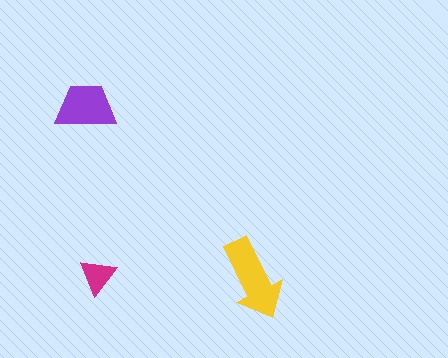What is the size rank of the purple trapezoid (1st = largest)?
2nd.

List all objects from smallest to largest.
The magenta triangle, the purple trapezoid, the yellow arrow.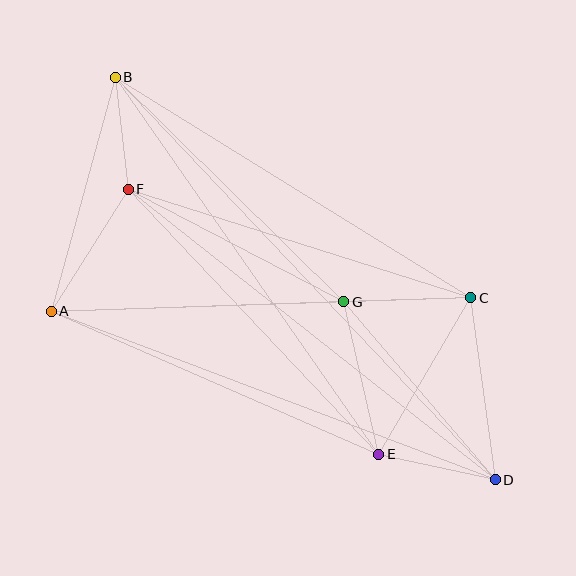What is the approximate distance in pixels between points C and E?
The distance between C and E is approximately 182 pixels.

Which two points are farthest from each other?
Points B and D are farthest from each other.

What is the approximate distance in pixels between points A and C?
The distance between A and C is approximately 420 pixels.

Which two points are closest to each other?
Points B and F are closest to each other.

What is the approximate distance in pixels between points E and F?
The distance between E and F is approximately 365 pixels.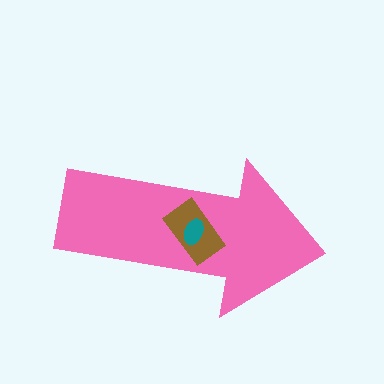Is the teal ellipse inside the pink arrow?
Yes.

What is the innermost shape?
The teal ellipse.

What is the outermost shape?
The pink arrow.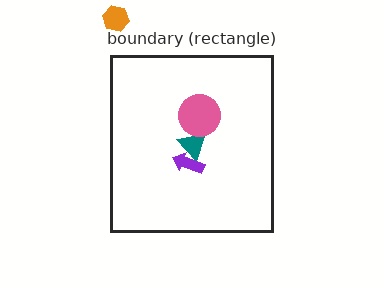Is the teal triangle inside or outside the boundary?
Inside.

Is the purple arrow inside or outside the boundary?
Inside.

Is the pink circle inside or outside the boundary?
Inside.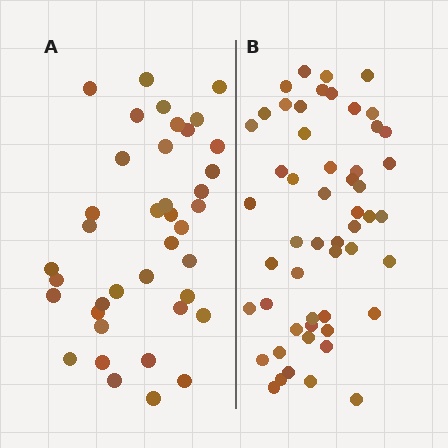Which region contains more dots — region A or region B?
Region B (the right region) has more dots.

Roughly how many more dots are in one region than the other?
Region B has approximately 15 more dots than region A.